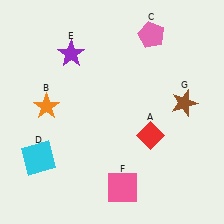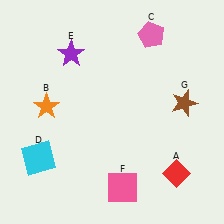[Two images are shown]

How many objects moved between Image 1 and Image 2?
1 object moved between the two images.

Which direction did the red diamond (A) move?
The red diamond (A) moved down.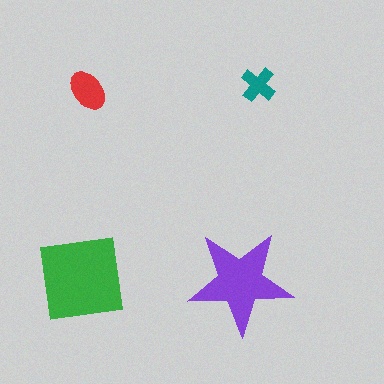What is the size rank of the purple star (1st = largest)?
2nd.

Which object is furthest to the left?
The green square is leftmost.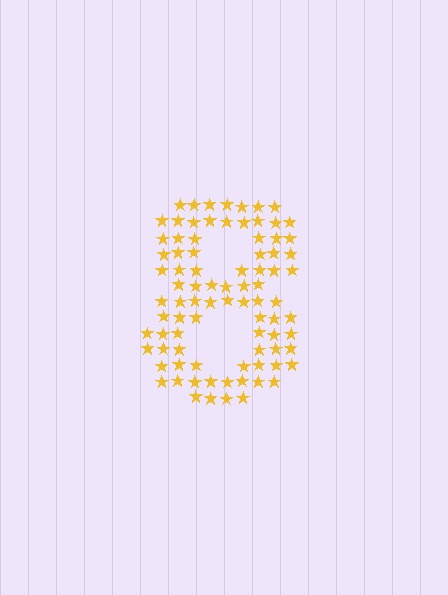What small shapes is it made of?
It is made of small stars.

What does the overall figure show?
The overall figure shows the digit 8.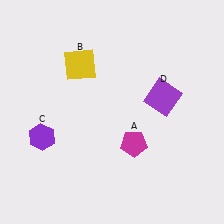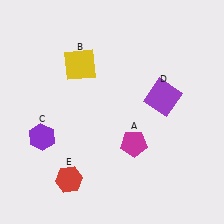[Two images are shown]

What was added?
A red hexagon (E) was added in Image 2.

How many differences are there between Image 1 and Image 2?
There is 1 difference between the two images.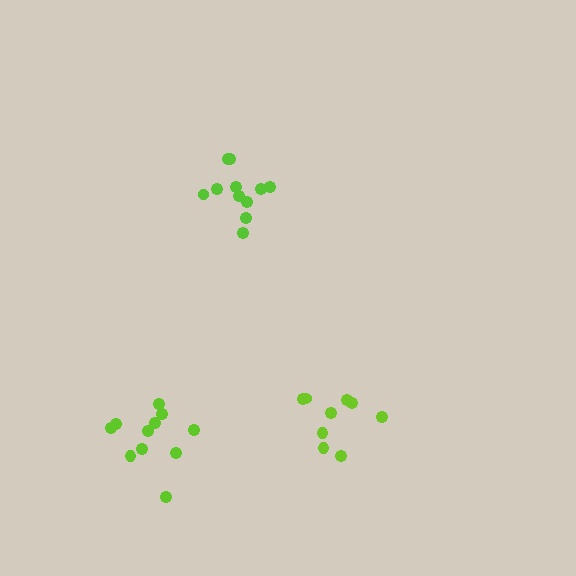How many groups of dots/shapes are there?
There are 3 groups.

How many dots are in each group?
Group 1: 11 dots, Group 2: 11 dots, Group 3: 9 dots (31 total).